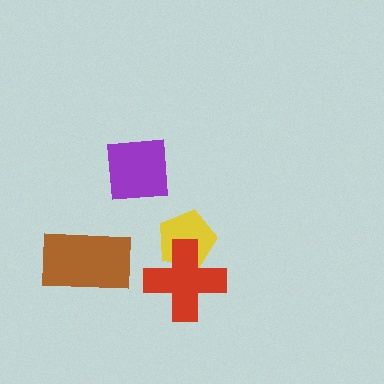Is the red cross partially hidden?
No, no other shape covers it.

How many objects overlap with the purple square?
0 objects overlap with the purple square.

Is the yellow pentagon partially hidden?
Yes, it is partially covered by another shape.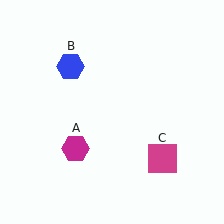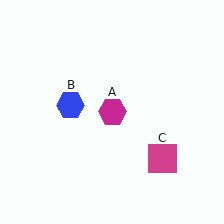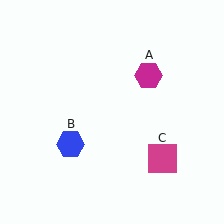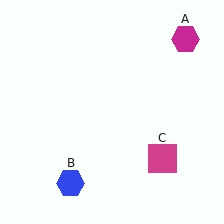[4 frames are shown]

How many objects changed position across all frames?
2 objects changed position: magenta hexagon (object A), blue hexagon (object B).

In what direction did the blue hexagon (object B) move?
The blue hexagon (object B) moved down.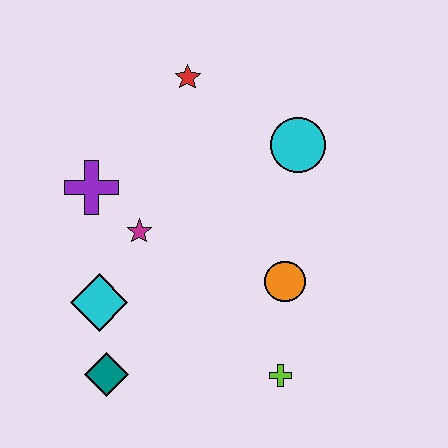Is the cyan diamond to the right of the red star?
No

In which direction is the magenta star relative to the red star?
The magenta star is below the red star.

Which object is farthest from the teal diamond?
The red star is farthest from the teal diamond.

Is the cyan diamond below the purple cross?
Yes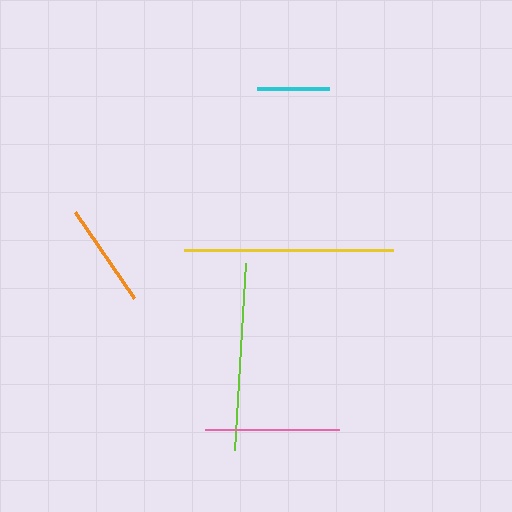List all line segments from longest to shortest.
From longest to shortest: yellow, lime, pink, orange, cyan.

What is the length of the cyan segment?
The cyan segment is approximately 72 pixels long.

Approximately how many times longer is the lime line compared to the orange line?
The lime line is approximately 1.8 times the length of the orange line.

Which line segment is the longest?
The yellow line is the longest at approximately 209 pixels.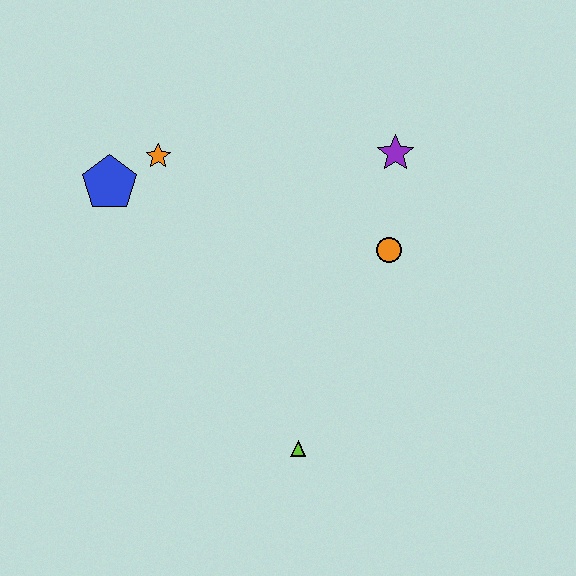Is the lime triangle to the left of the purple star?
Yes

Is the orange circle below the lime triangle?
No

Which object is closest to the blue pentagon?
The orange star is closest to the blue pentagon.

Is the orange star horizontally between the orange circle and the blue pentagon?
Yes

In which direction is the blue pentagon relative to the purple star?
The blue pentagon is to the left of the purple star.